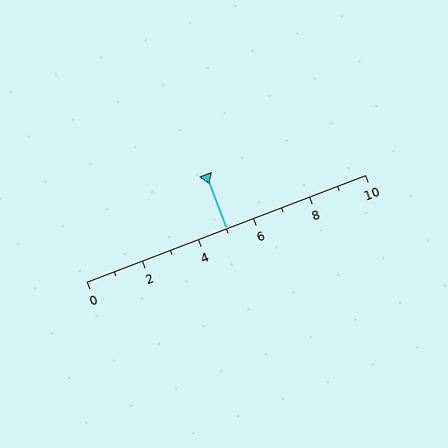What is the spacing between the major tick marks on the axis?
The major ticks are spaced 2 apart.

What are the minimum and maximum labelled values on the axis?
The axis runs from 0 to 10.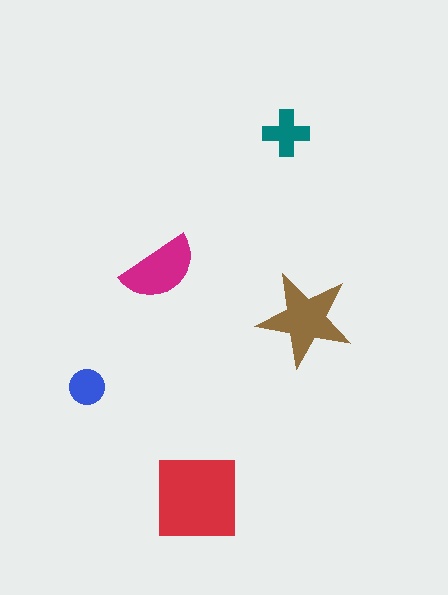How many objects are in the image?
There are 5 objects in the image.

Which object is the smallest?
The blue circle.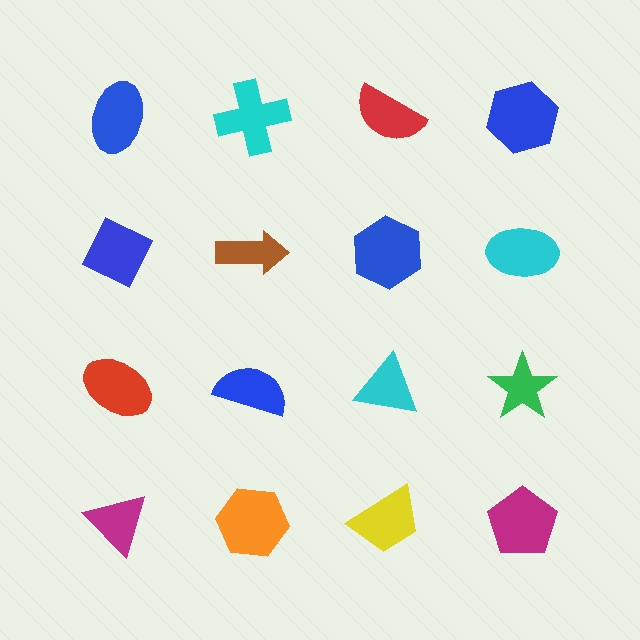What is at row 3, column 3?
A cyan triangle.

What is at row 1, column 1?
A blue ellipse.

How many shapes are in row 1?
4 shapes.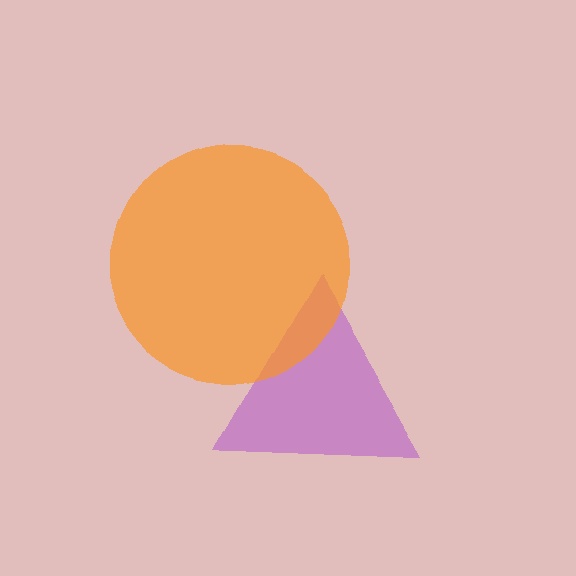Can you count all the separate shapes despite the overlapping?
Yes, there are 2 separate shapes.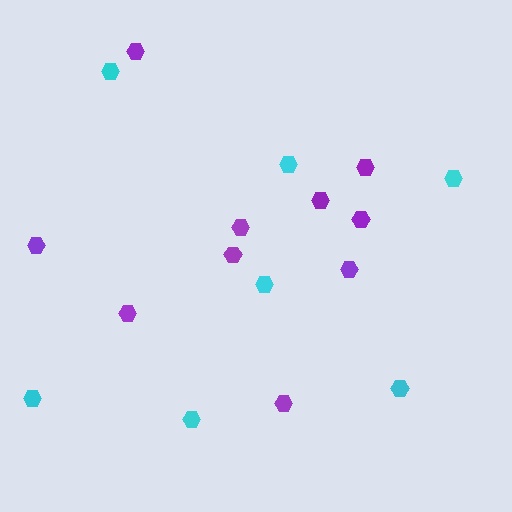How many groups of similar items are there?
There are 2 groups: one group of purple hexagons (10) and one group of cyan hexagons (7).